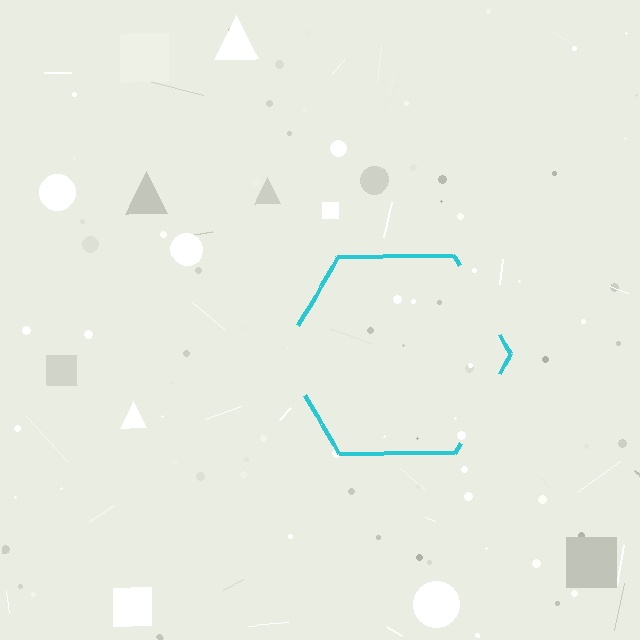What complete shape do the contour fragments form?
The contour fragments form a hexagon.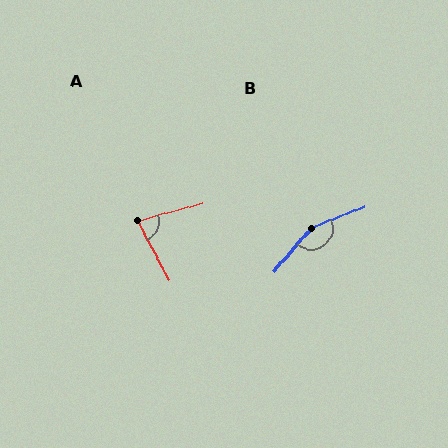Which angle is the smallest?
A, at approximately 77 degrees.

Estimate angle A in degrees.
Approximately 77 degrees.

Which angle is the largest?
B, at approximately 152 degrees.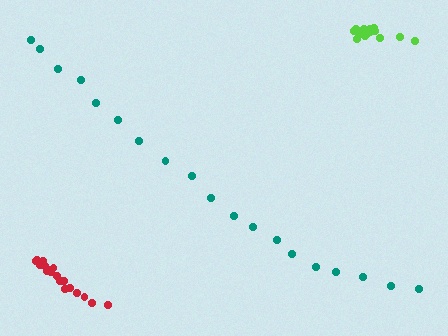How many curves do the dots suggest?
There are 3 distinct paths.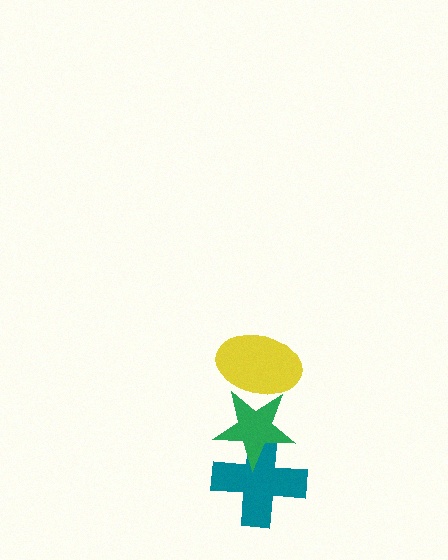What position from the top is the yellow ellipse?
The yellow ellipse is 1st from the top.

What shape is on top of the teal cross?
The green star is on top of the teal cross.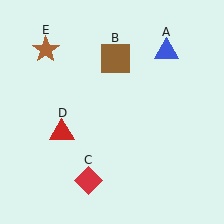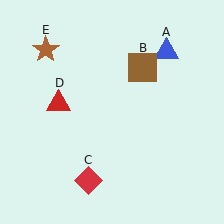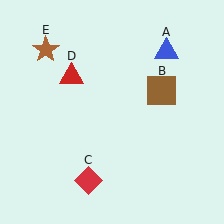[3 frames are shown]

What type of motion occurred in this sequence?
The brown square (object B), red triangle (object D) rotated clockwise around the center of the scene.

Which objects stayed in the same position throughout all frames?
Blue triangle (object A) and red diamond (object C) and brown star (object E) remained stationary.